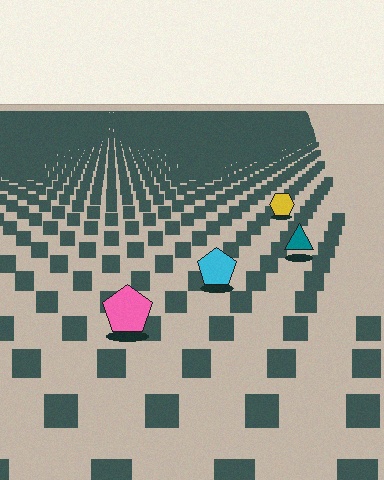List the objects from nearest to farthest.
From nearest to farthest: the pink pentagon, the cyan pentagon, the teal triangle, the yellow hexagon.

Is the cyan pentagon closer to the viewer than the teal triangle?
Yes. The cyan pentagon is closer — you can tell from the texture gradient: the ground texture is coarser near it.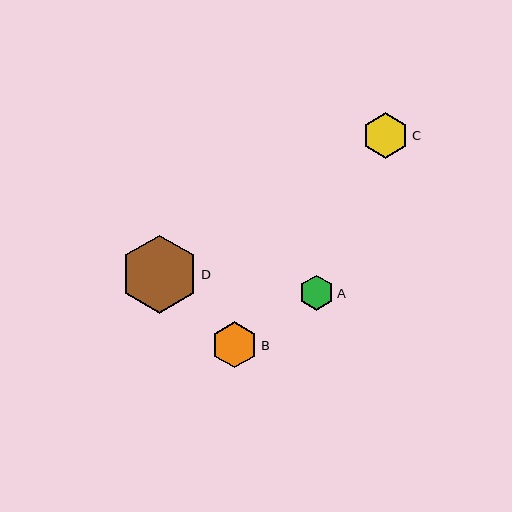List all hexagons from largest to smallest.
From largest to smallest: D, B, C, A.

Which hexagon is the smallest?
Hexagon A is the smallest with a size of approximately 35 pixels.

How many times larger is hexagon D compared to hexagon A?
Hexagon D is approximately 2.2 times the size of hexagon A.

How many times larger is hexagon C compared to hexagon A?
Hexagon C is approximately 1.3 times the size of hexagon A.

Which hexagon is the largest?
Hexagon D is the largest with a size of approximately 78 pixels.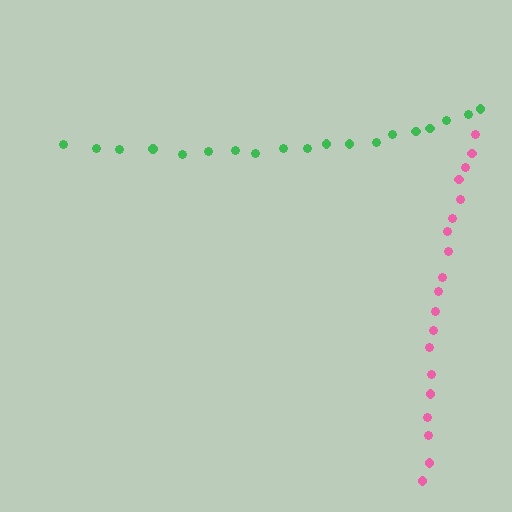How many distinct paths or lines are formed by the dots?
There are 2 distinct paths.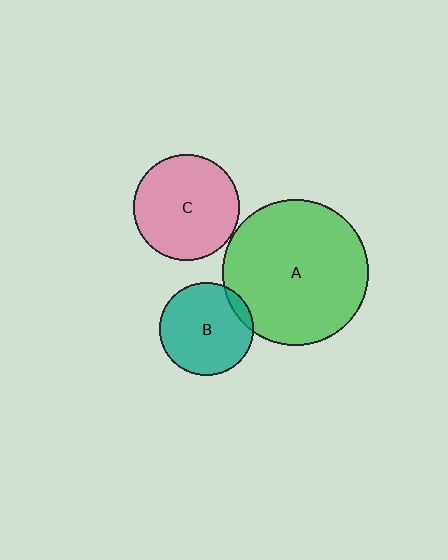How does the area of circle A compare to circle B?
Approximately 2.4 times.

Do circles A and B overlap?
Yes.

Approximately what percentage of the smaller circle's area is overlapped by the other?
Approximately 10%.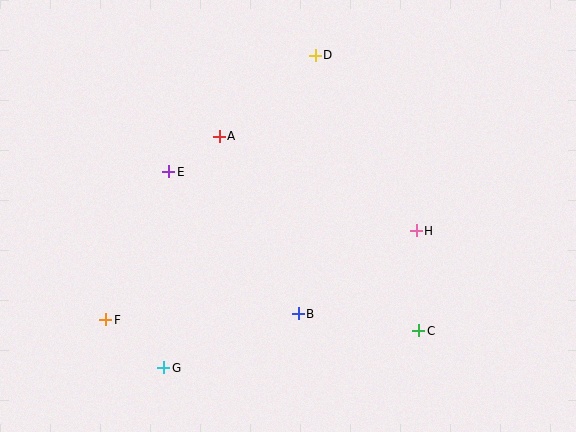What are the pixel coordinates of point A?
Point A is at (219, 136).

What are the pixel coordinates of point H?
Point H is at (416, 231).